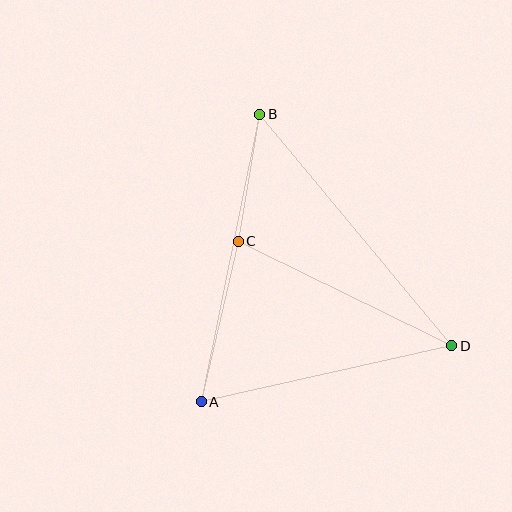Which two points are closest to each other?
Points B and C are closest to each other.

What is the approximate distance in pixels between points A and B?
The distance between A and B is approximately 293 pixels.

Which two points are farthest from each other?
Points B and D are farthest from each other.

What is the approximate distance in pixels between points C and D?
The distance between C and D is approximately 238 pixels.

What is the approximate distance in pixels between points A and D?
The distance between A and D is approximately 257 pixels.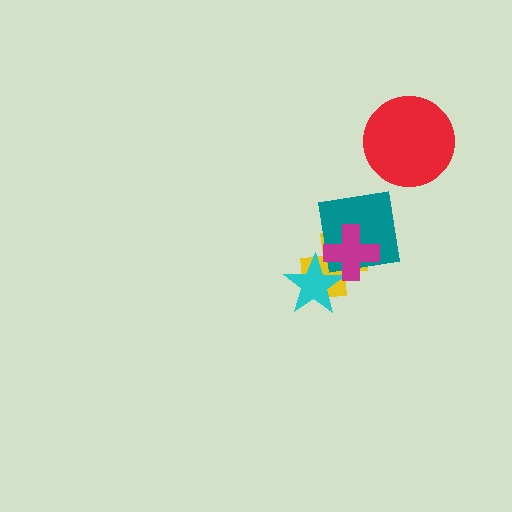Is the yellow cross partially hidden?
Yes, it is partially covered by another shape.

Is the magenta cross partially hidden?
No, no other shape covers it.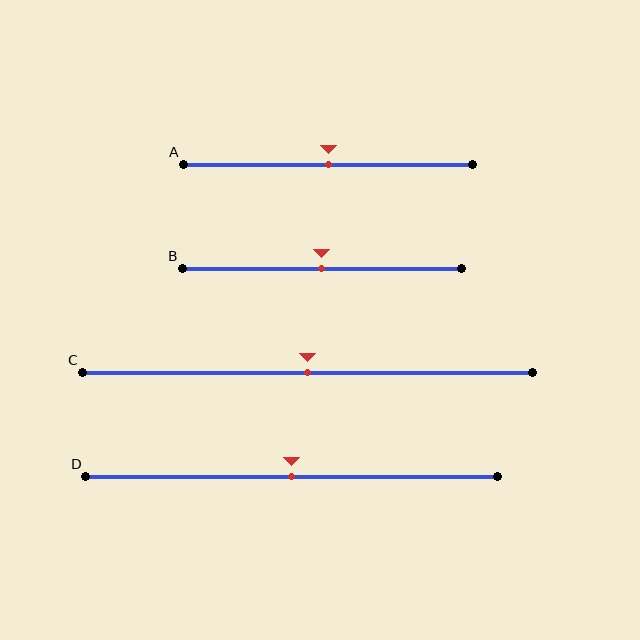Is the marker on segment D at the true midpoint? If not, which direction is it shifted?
Yes, the marker on segment D is at the true midpoint.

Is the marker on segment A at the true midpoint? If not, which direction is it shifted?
Yes, the marker on segment A is at the true midpoint.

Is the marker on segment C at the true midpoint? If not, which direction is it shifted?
Yes, the marker on segment C is at the true midpoint.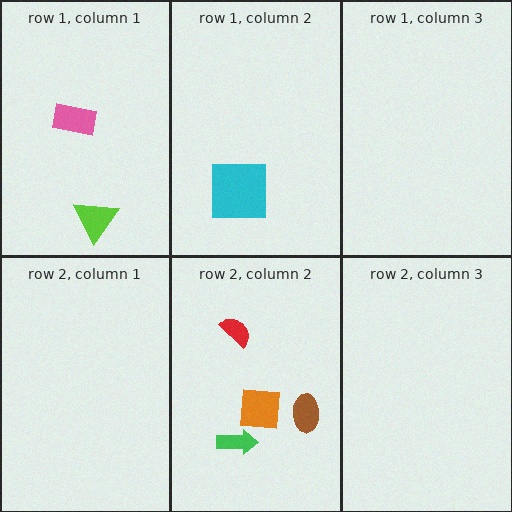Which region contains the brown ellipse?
The row 2, column 2 region.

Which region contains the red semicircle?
The row 2, column 2 region.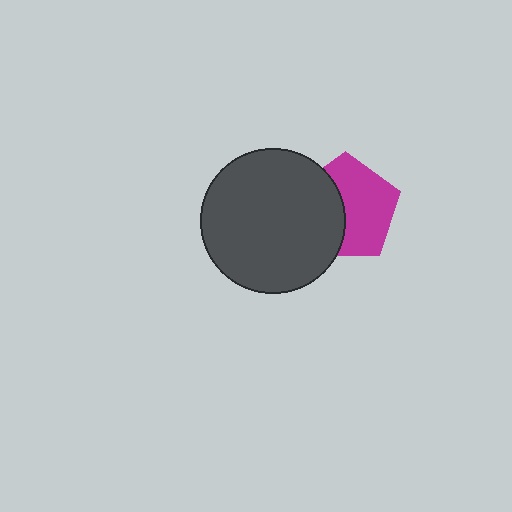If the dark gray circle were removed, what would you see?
You would see the complete magenta pentagon.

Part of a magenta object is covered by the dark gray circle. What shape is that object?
It is a pentagon.